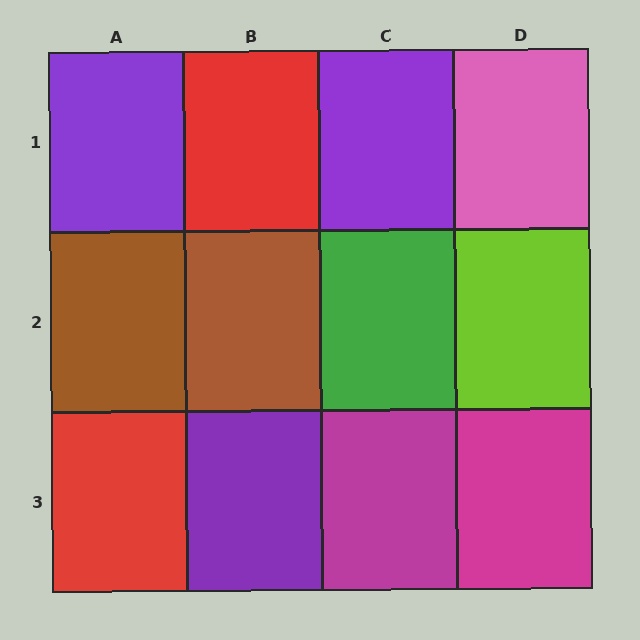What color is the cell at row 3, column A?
Red.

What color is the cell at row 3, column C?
Magenta.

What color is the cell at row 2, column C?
Green.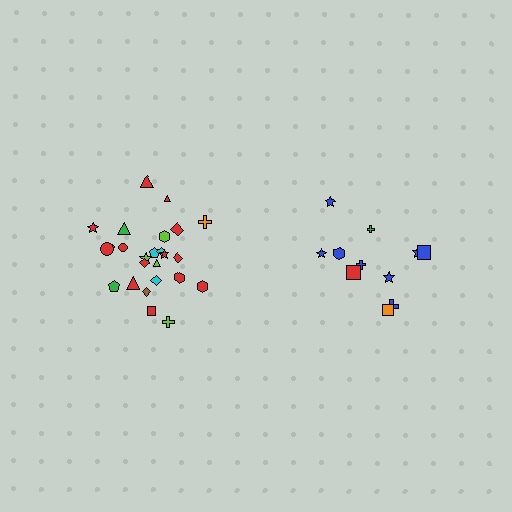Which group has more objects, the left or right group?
The left group.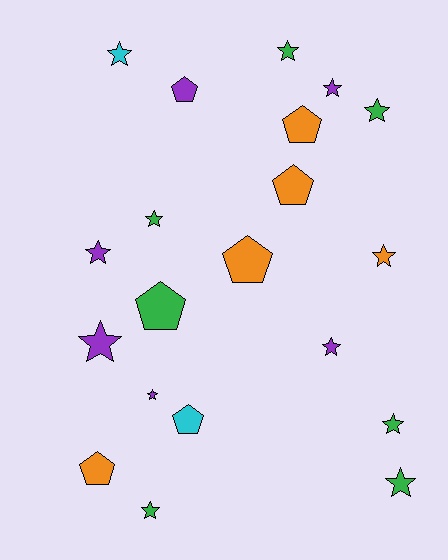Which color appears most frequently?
Green, with 7 objects.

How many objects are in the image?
There are 20 objects.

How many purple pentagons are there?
There is 1 purple pentagon.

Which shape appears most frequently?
Star, with 13 objects.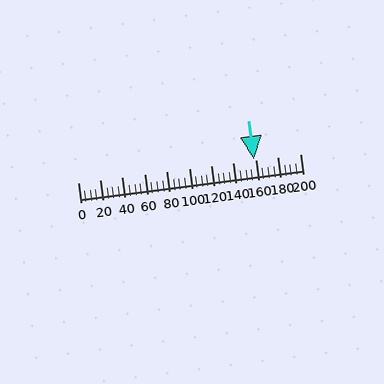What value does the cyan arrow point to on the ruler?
The cyan arrow points to approximately 158.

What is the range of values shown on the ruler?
The ruler shows values from 0 to 200.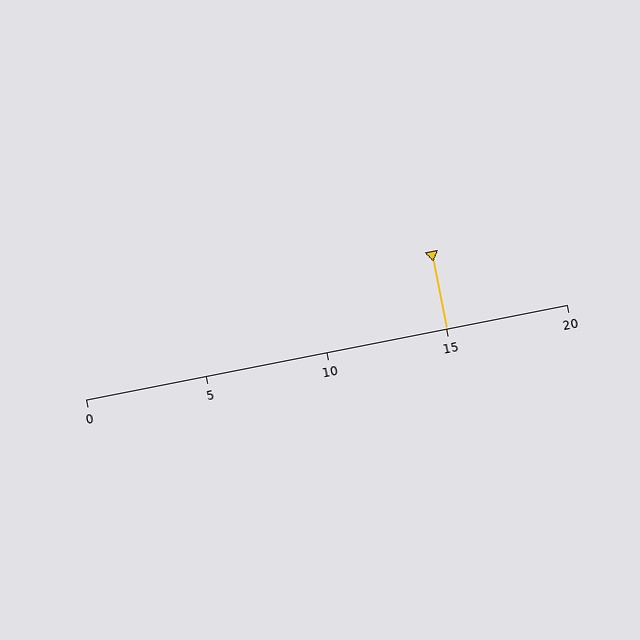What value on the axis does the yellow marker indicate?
The marker indicates approximately 15.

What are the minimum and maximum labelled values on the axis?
The axis runs from 0 to 20.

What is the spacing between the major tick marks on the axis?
The major ticks are spaced 5 apart.